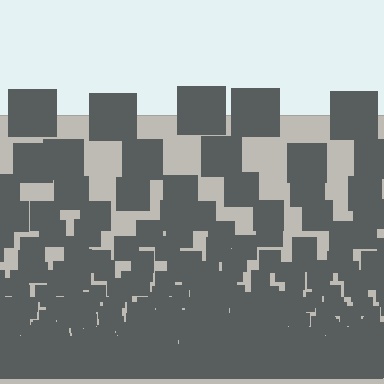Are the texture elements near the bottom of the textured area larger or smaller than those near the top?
Smaller. The gradient is inverted — elements near the bottom are smaller and denser.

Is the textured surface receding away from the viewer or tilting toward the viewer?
The surface appears to tilt toward the viewer. Texture elements get larger and sparser toward the top.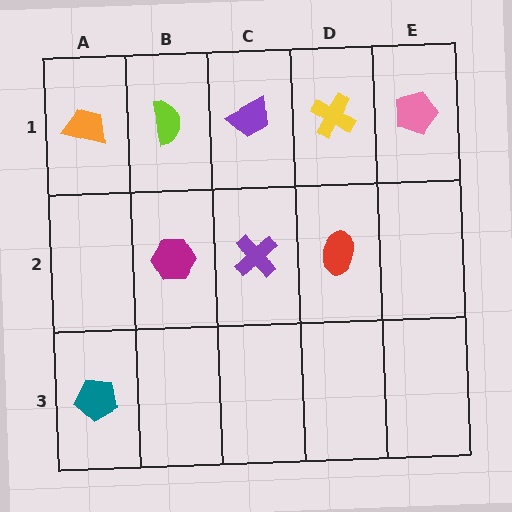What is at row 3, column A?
A teal pentagon.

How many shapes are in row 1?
5 shapes.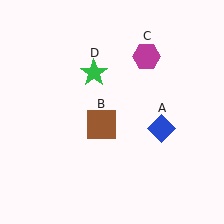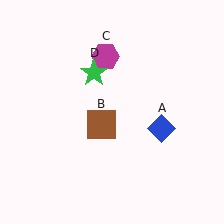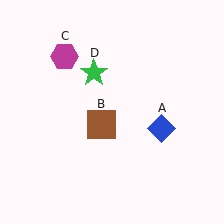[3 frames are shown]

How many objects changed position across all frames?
1 object changed position: magenta hexagon (object C).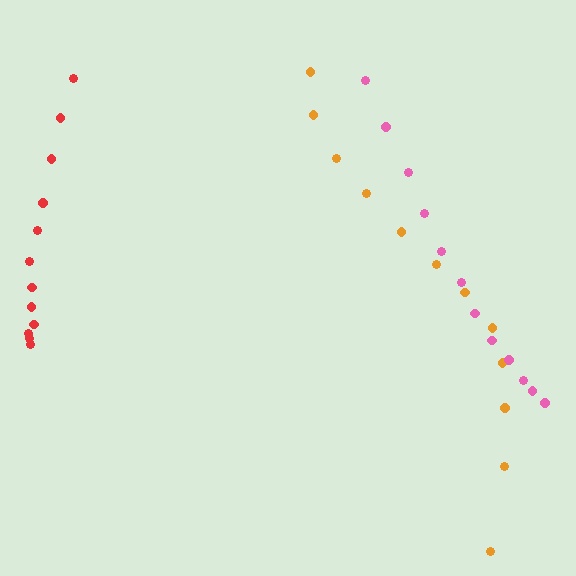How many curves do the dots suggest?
There are 3 distinct paths.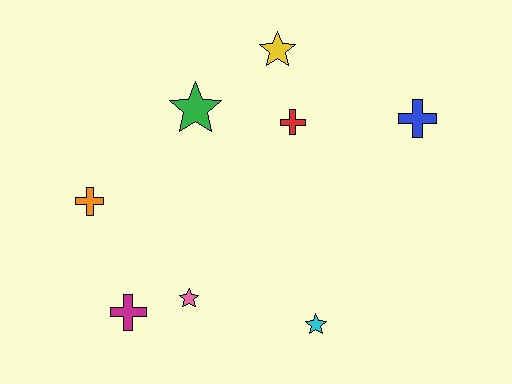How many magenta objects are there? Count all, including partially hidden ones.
There is 1 magenta object.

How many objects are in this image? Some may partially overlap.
There are 8 objects.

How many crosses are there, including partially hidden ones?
There are 4 crosses.